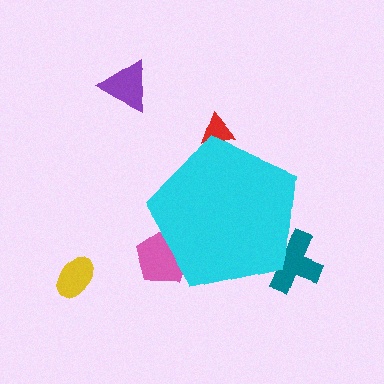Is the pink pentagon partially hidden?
Yes, the pink pentagon is partially hidden behind the cyan pentagon.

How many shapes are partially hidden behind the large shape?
3 shapes are partially hidden.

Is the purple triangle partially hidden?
No, the purple triangle is fully visible.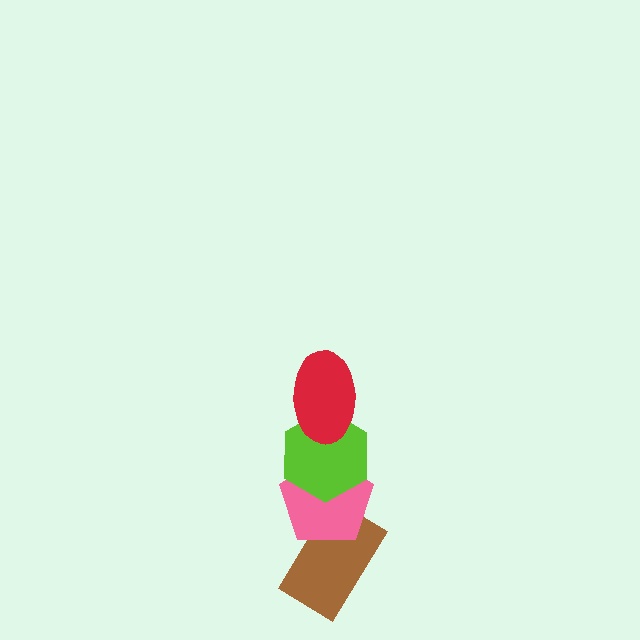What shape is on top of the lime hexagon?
The red ellipse is on top of the lime hexagon.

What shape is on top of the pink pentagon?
The lime hexagon is on top of the pink pentagon.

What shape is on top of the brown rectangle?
The pink pentagon is on top of the brown rectangle.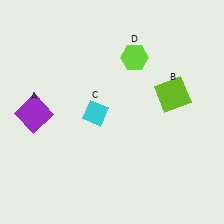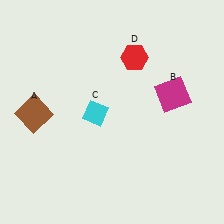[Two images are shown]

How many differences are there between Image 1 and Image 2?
There are 3 differences between the two images.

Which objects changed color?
A changed from purple to brown. B changed from lime to magenta. D changed from lime to red.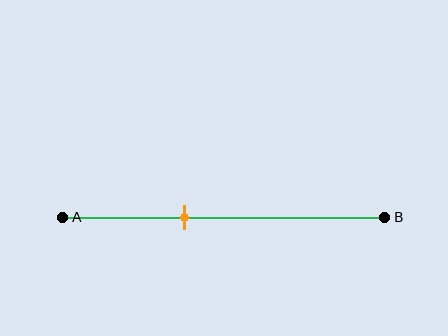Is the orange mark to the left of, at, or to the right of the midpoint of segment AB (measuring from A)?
The orange mark is to the left of the midpoint of segment AB.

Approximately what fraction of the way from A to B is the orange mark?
The orange mark is approximately 40% of the way from A to B.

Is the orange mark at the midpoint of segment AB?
No, the mark is at about 40% from A, not at the 50% midpoint.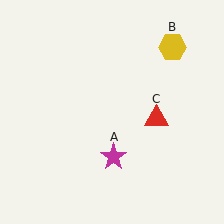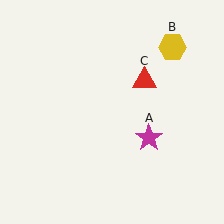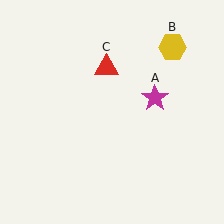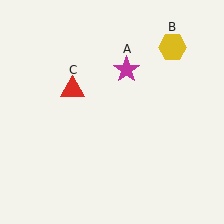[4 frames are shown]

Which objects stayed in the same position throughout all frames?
Yellow hexagon (object B) remained stationary.